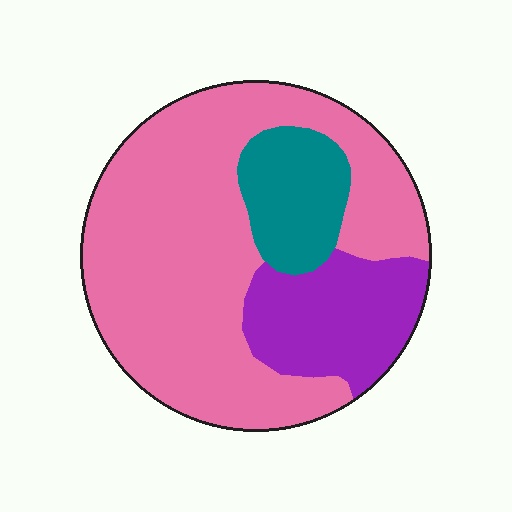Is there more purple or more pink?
Pink.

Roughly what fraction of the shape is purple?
Purple covers 20% of the shape.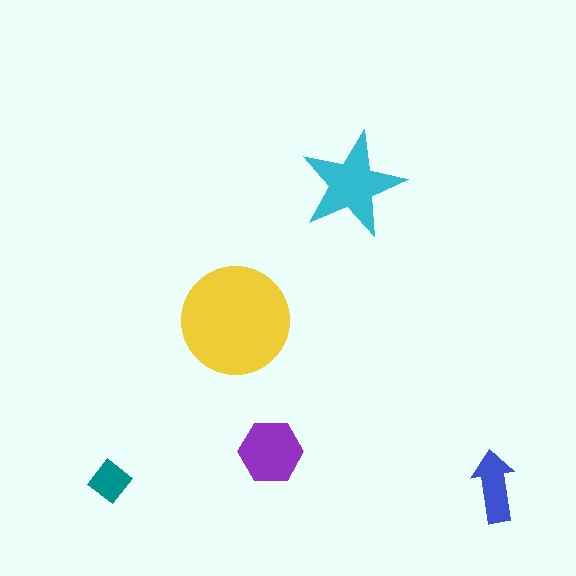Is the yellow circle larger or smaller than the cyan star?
Larger.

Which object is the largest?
The yellow circle.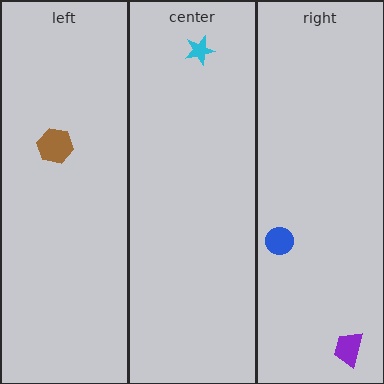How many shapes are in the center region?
1.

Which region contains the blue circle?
The right region.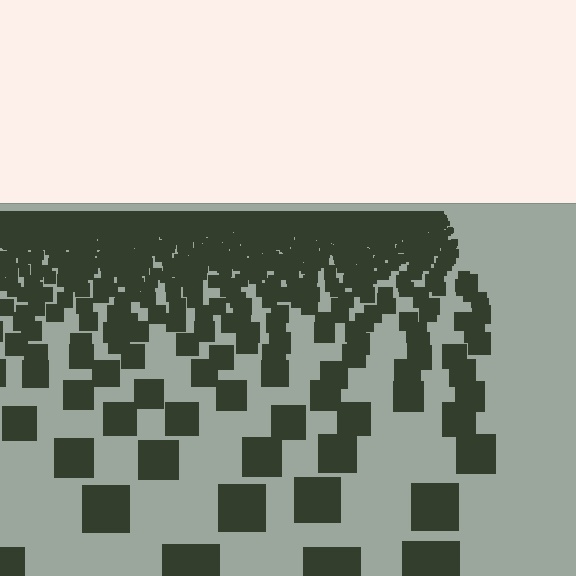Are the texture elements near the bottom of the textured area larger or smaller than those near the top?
Larger. Near the bottom, elements are closer to the viewer and appear at a bigger on-screen size.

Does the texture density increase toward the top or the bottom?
Density increases toward the top.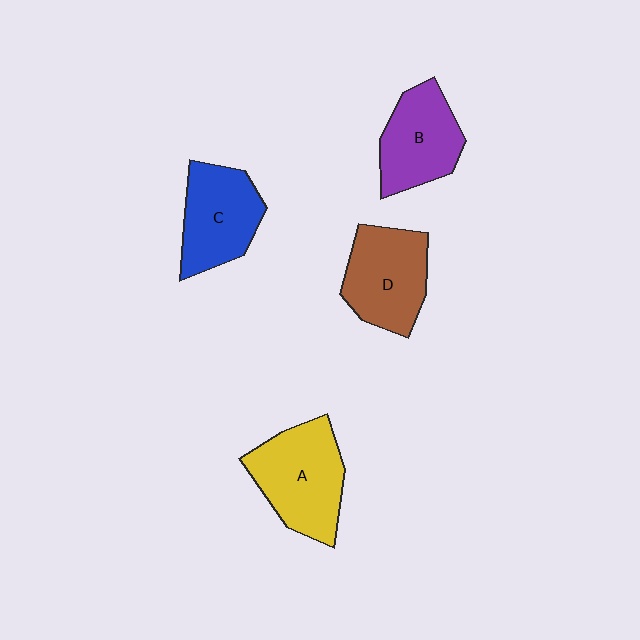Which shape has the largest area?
Shape A (yellow).